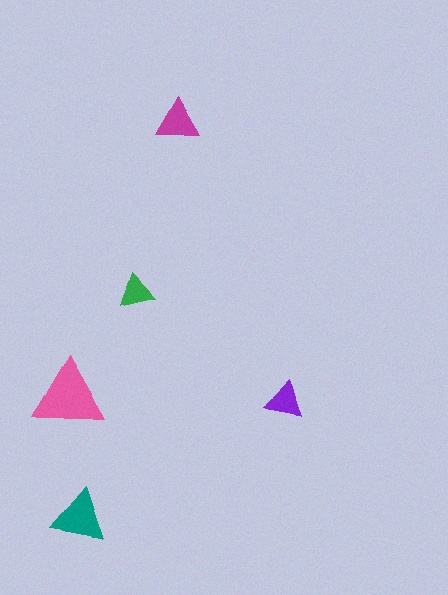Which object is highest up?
The magenta triangle is topmost.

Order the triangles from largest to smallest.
the pink one, the teal one, the magenta one, the purple one, the green one.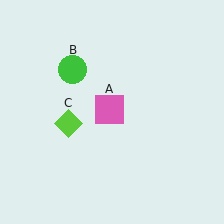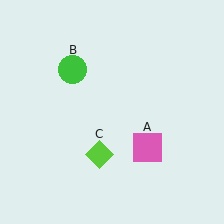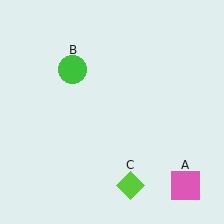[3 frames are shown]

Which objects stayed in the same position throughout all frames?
Green circle (object B) remained stationary.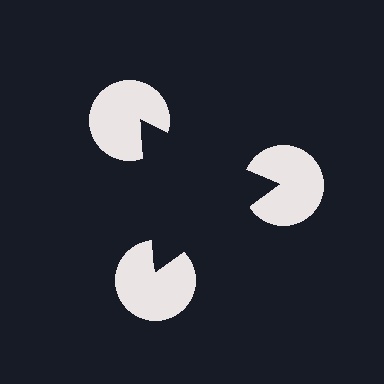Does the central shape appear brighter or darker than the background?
It typically appears slightly darker than the background, even though no actual brightness change is drawn.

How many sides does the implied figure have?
3 sides.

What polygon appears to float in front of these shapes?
An illusory triangle — its edges are inferred from the aligned wedge cuts in the pac-man discs, not physically drawn.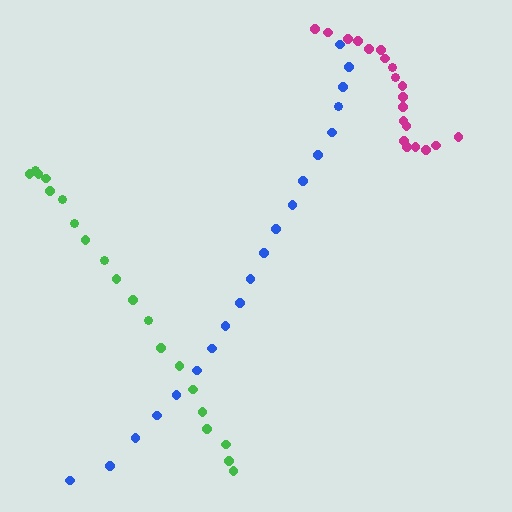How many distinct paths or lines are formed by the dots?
There are 3 distinct paths.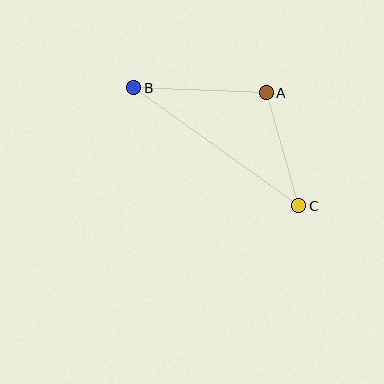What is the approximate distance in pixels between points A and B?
The distance between A and B is approximately 133 pixels.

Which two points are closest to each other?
Points A and C are closest to each other.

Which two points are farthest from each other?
Points B and C are farthest from each other.